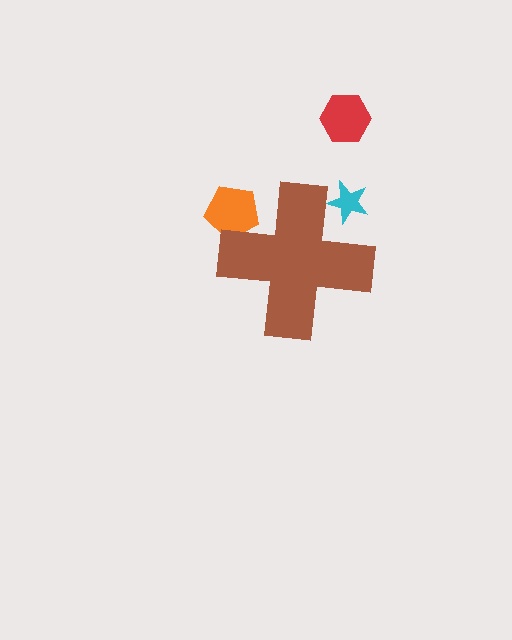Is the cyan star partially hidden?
Yes, the cyan star is partially hidden behind the brown cross.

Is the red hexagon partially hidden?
No, the red hexagon is fully visible.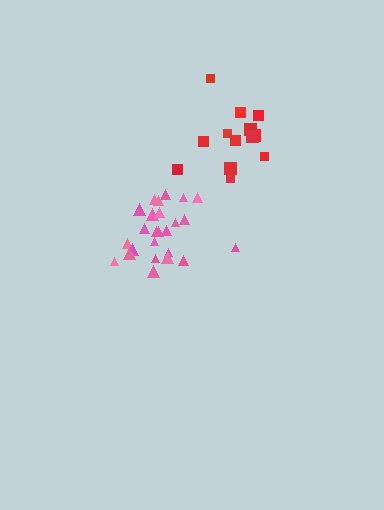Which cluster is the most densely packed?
Pink.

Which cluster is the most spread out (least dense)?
Red.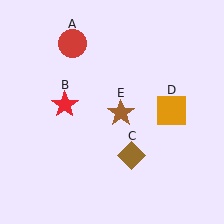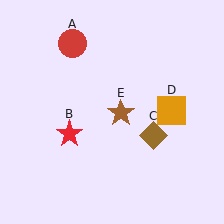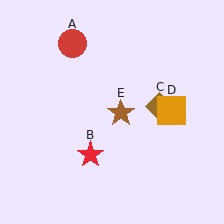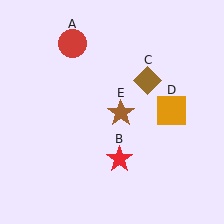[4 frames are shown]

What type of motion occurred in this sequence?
The red star (object B), brown diamond (object C) rotated counterclockwise around the center of the scene.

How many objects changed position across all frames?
2 objects changed position: red star (object B), brown diamond (object C).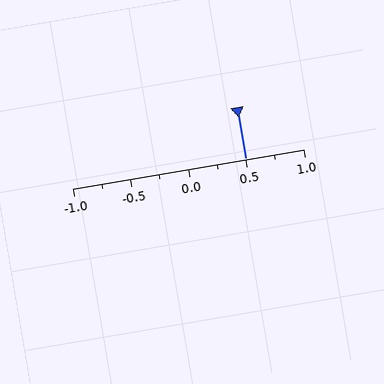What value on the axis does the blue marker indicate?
The marker indicates approximately 0.5.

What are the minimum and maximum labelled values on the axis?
The axis runs from -1.0 to 1.0.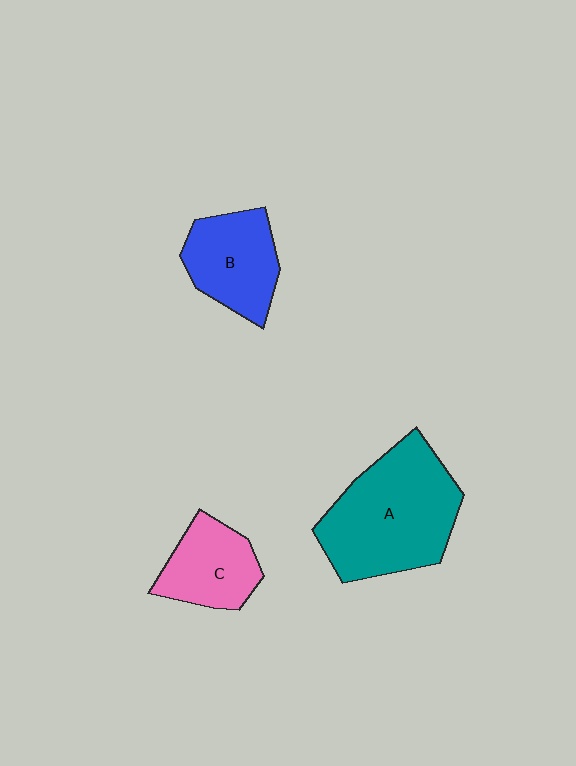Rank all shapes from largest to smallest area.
From largest to smallest: A (teal), B (blue), C (pink).